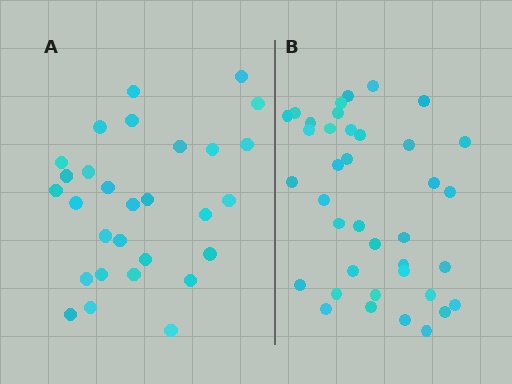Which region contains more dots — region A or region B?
Region B (the right region) has more dots.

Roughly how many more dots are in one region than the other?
Region B has roughly 8 or so more dots than region A.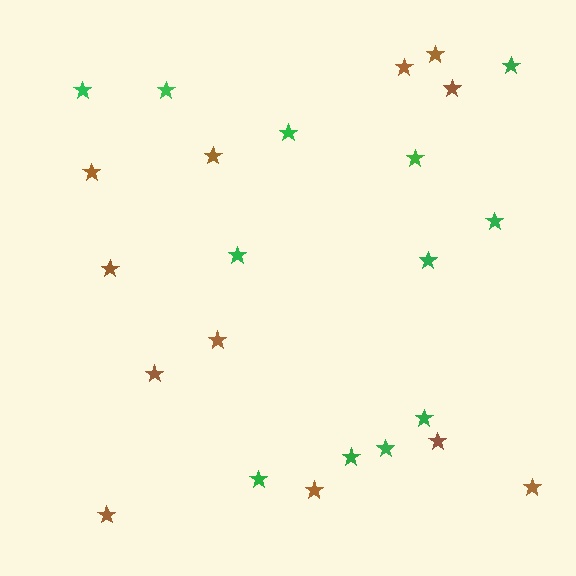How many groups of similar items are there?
There are 2 groups: one group of brown stars (12) and one group of green stars (12).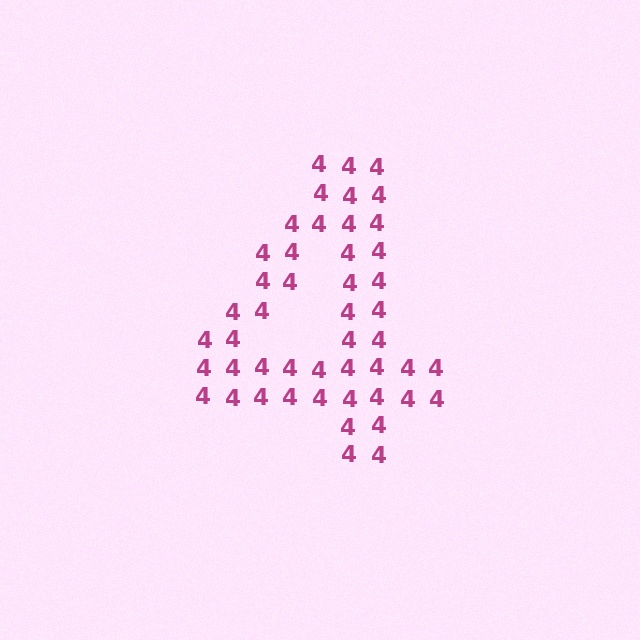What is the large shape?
The large shape is the digit 4.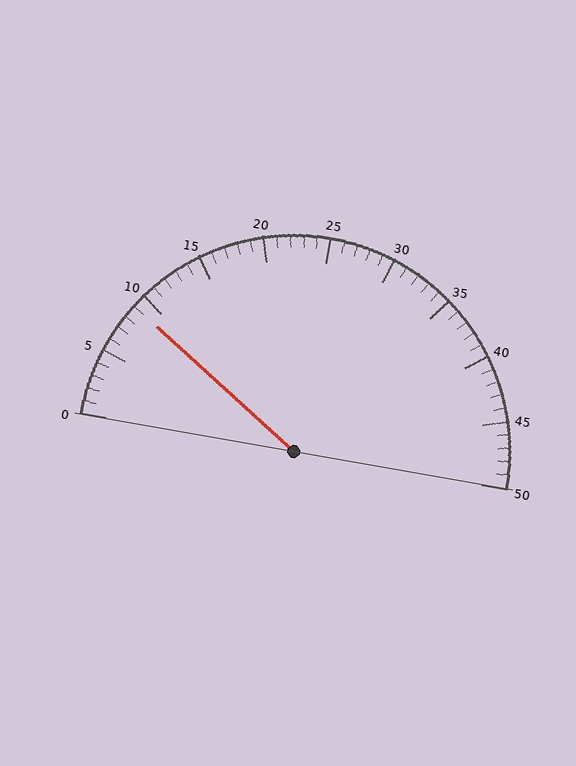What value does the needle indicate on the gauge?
The needle indicates approximately 9.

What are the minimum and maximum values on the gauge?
The gauge ranges from 0 to 50.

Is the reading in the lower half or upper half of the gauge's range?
The reading is in the lower half of the range (0 to 50).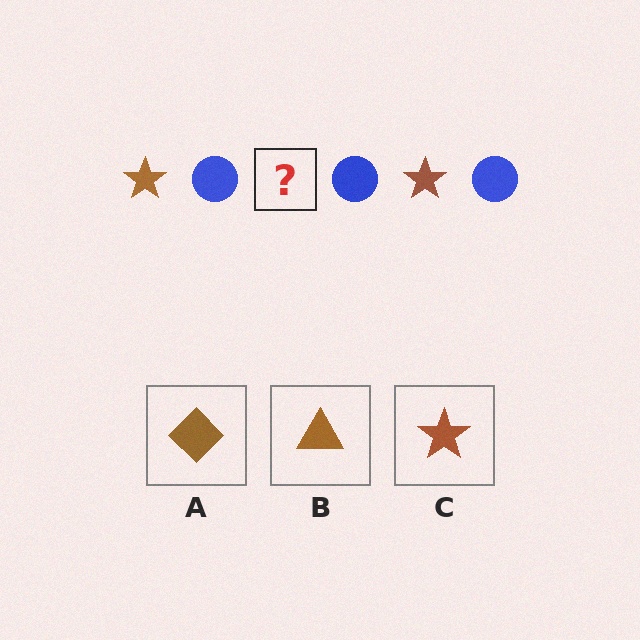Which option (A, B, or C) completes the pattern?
C.